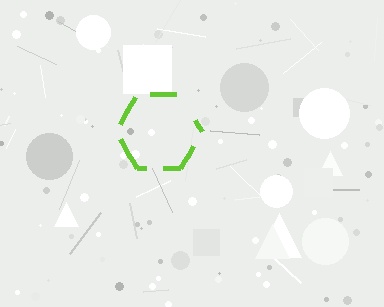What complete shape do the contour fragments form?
The contour fragments form a hexagon.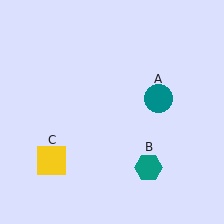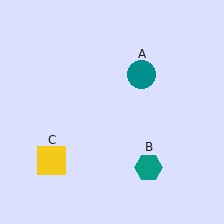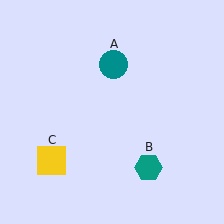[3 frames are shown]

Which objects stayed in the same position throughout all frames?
Teal hexagon (object B) and yellow square (object C) remained stationary.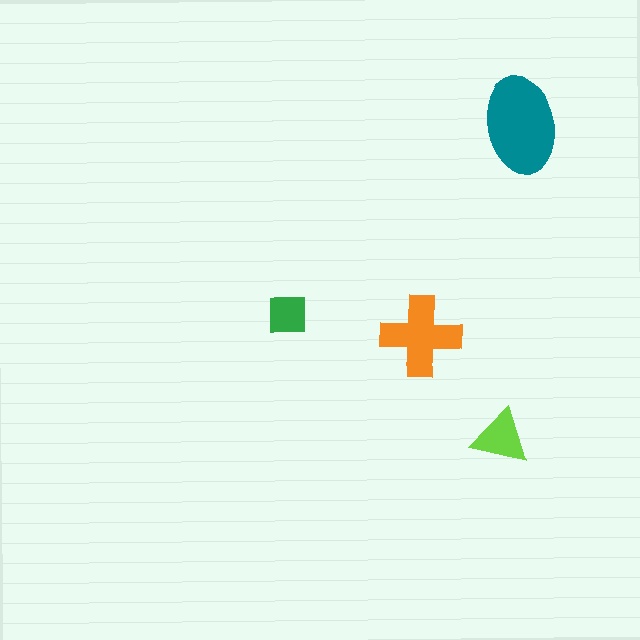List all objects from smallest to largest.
The green square, the lime triangle, the orange cross, the teal ellipse.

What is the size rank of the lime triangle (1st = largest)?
3rd.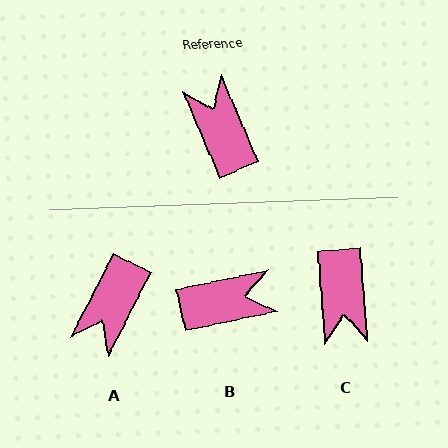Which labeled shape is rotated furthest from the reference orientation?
C, about 161 degrees away.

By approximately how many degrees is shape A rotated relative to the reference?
Approximately 129 degrees counter-clockwise.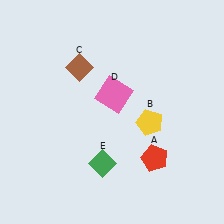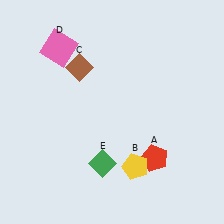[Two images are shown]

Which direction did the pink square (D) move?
The pink square (D) moved left.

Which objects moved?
The objects that moved are: the yellow pentagon (B), the pink square (D).